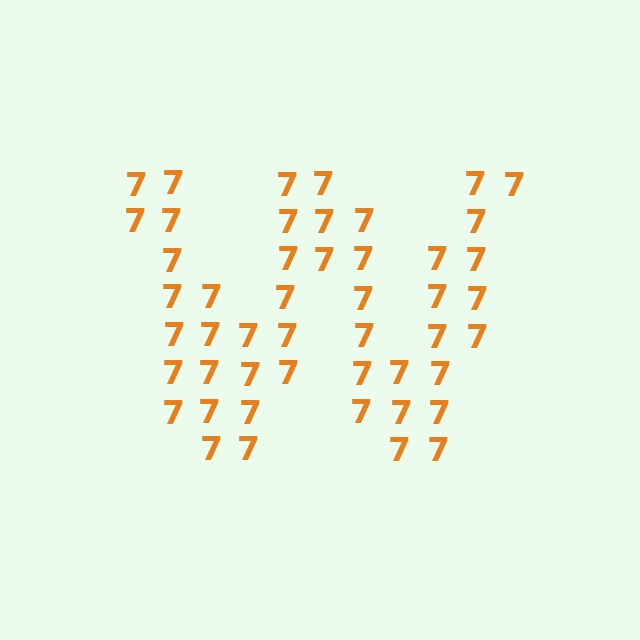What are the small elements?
The small elements are digit 7's.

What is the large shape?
The large shape is the letter W.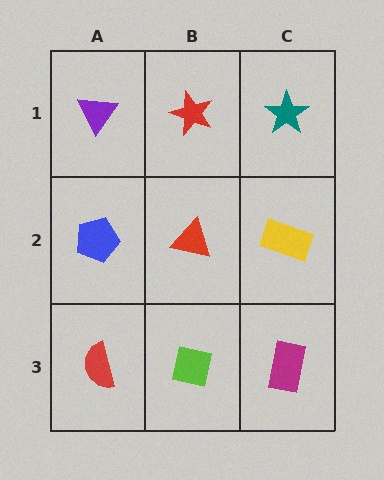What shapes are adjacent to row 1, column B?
A red triangle (row 2, column B), a purple triangle (row 1, column A), a teal star (row 1, column C).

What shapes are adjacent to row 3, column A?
A blue pentagon (row 2, column A), a lime square (row 3, column B).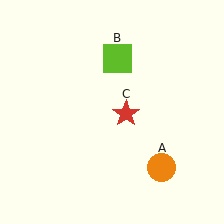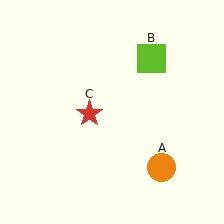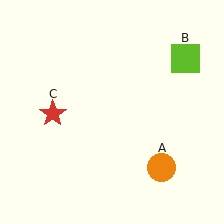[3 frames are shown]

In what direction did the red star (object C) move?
The red star (object C) moved left.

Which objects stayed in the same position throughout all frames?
Orange circle (object A) remained stationary.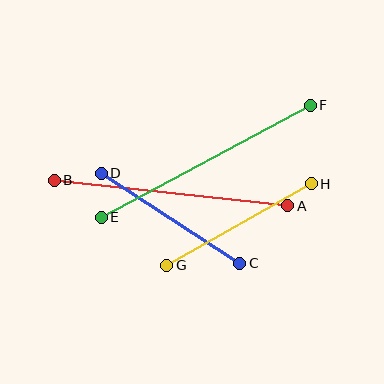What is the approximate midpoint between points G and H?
The midpoint is at approximately (239, 224) pixels.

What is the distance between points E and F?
The distance is approximately 237 pixels.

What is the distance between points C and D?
The distance is approximately 165 pixels.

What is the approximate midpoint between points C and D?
The midpoint is at approximately (171, 218) pixels.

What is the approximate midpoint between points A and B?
The midpoint is at approximately (171, 193) pixels.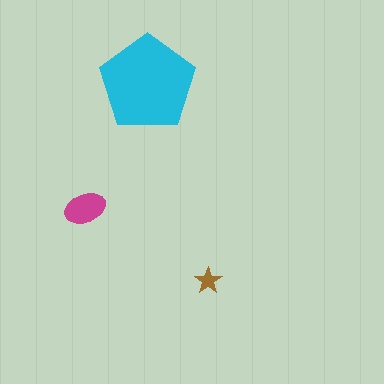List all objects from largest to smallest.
The cyan pentagon, the magenta ellipse, the brown star.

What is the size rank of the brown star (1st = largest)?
3rd.